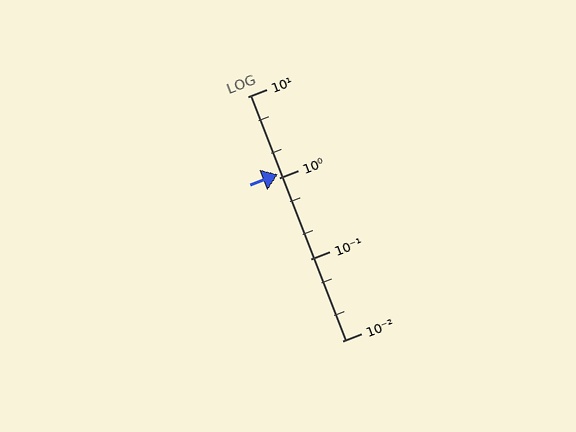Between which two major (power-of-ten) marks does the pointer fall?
The pointer is between 1 and 10.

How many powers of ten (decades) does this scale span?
The scale spans 3 decades, from 0.01 to 10.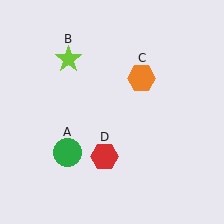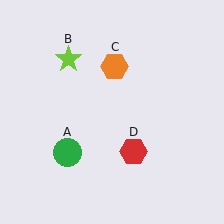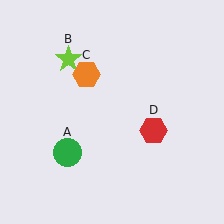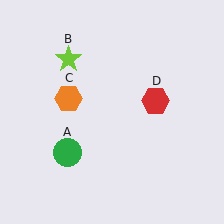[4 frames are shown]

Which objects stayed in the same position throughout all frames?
Green circle (object A) and lime star (object B) remained stationary.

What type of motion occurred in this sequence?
The orange hexagon (object C), red hexagon (object D) rotated counterclockwise around the center of the scene.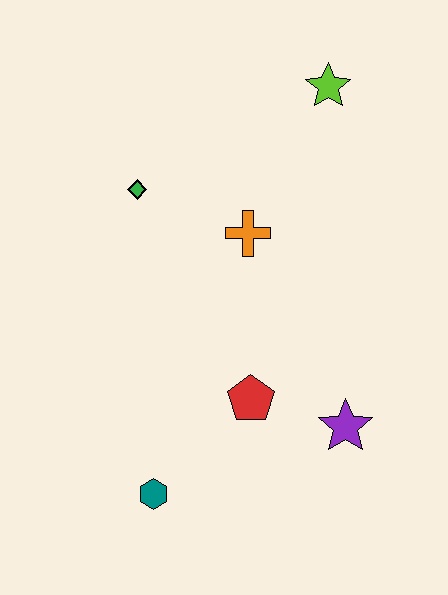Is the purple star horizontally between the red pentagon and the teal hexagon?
No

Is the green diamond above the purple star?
Yes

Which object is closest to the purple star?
The red pentagon is closest to the purple star.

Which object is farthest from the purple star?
The lime star is farthest from the purple star.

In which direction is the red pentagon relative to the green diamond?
The red pentagon is below the green diamond.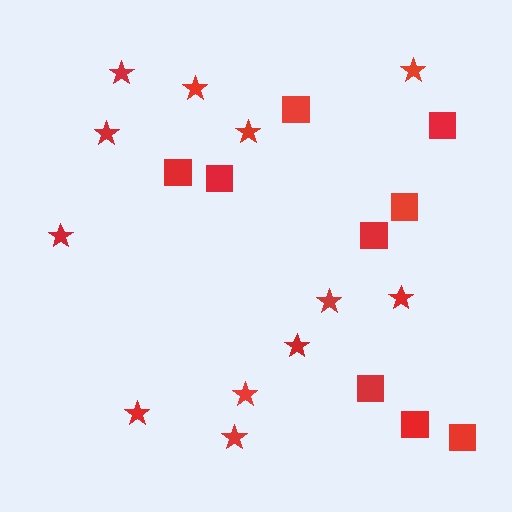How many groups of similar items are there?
There are 2 groups: one group of stars (12) and one group of squares (9).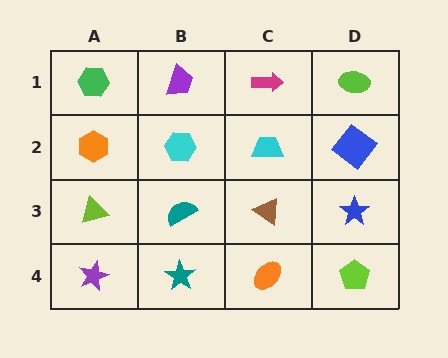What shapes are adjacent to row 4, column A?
A lime triangle (row 3, column A), a teal star (row 4, column B).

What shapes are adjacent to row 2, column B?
A purple trapezoid (row 1, column B), a teal semicircle (row 3, column B), an orange hexagon (row 2, column A), a cyan trapezoid (row 2, column C).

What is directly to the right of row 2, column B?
A cyan trapezoid.